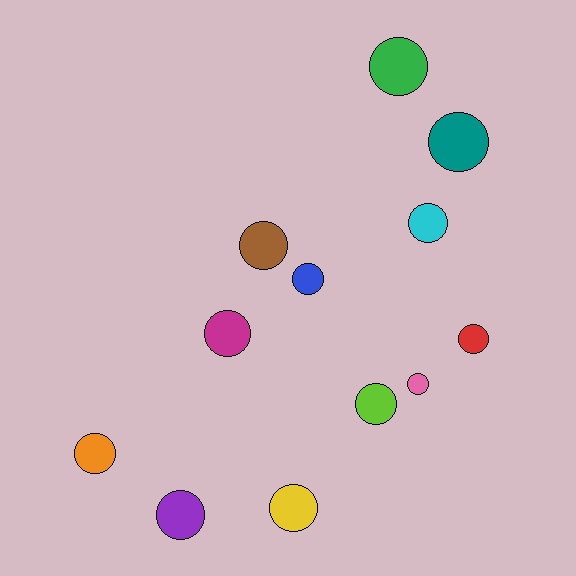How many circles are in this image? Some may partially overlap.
There are 12 circles.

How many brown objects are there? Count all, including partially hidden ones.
There is 1 brown object.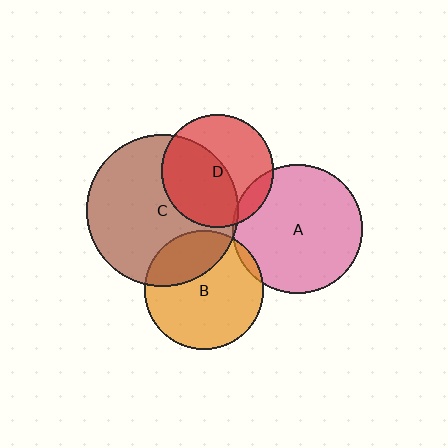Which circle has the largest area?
Circle C (brown).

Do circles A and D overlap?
Yes.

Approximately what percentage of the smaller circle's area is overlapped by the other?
Approximately 10%.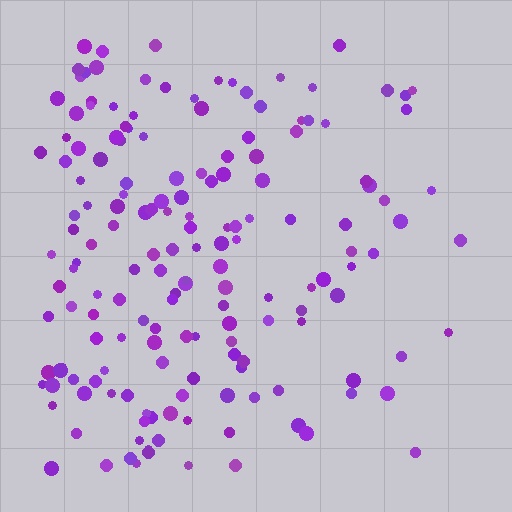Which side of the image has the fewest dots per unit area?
The right.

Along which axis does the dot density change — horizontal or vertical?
Horizontal.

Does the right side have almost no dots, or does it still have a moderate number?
Still a moderate number, just noticeably fewer than the left.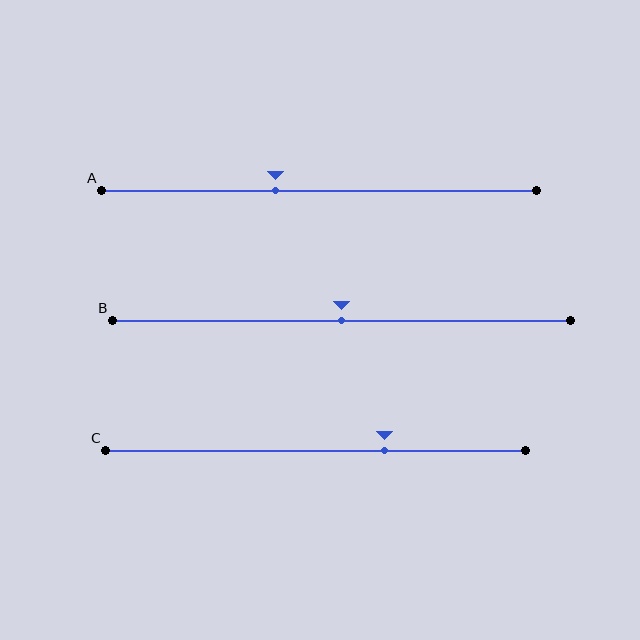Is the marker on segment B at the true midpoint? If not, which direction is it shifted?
Yes, the marker on segment B is at the true midpoint.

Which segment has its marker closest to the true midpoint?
Segment B has its marker closest to the true midpoint.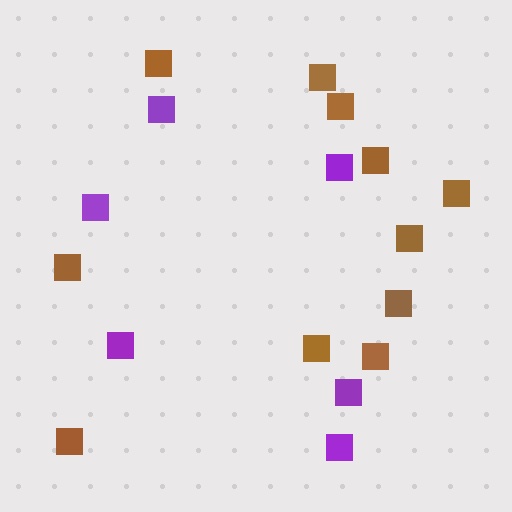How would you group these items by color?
There are 2 groups: one group of purple squares (6) and one group of brown squares (11).